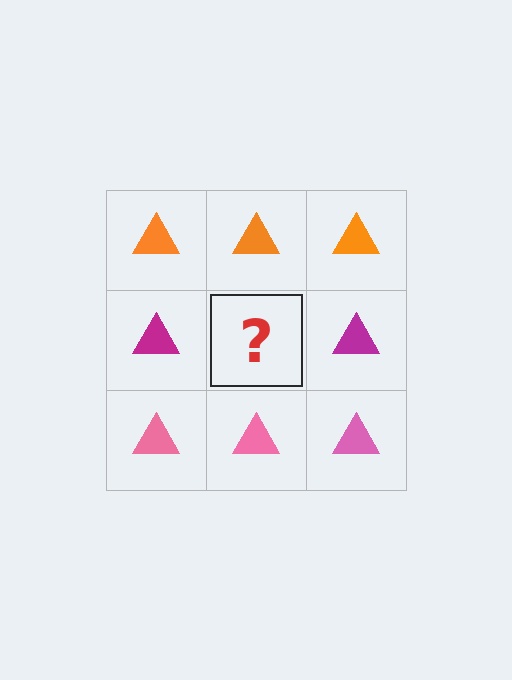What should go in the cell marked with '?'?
The missing cell should contain a magenta triangle.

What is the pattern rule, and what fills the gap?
The rule is that each row has a consistent color. The gap should be filled with a magenta triangle.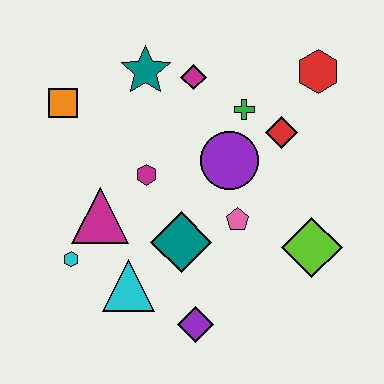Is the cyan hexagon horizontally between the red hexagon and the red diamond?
No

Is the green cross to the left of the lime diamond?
Yes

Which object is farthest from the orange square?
The lime diamond is farthest from the orange square.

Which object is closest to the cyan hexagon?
The magenta triangle is closest to the cyan hexagon.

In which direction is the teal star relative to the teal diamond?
The teal star is above the teal diamond.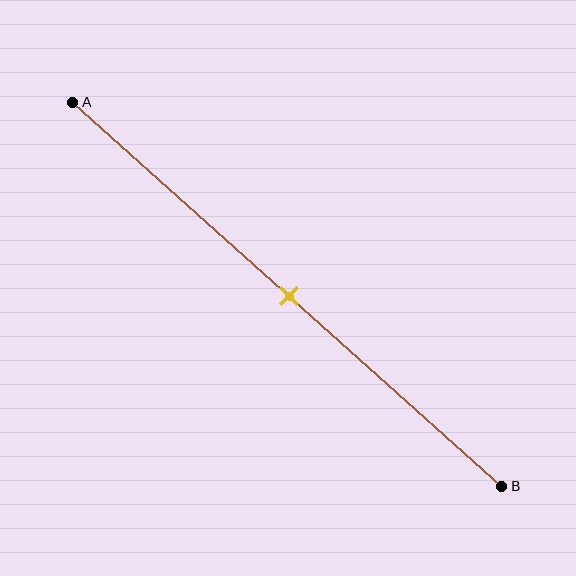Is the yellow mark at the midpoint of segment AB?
Yes, the mark is approximately at the midpoint.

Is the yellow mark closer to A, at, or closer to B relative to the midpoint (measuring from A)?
The yellow mark is approximately at the midpoint of segment AB.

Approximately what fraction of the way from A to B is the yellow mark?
The yellow mark is approximately 50% of the way from A to B.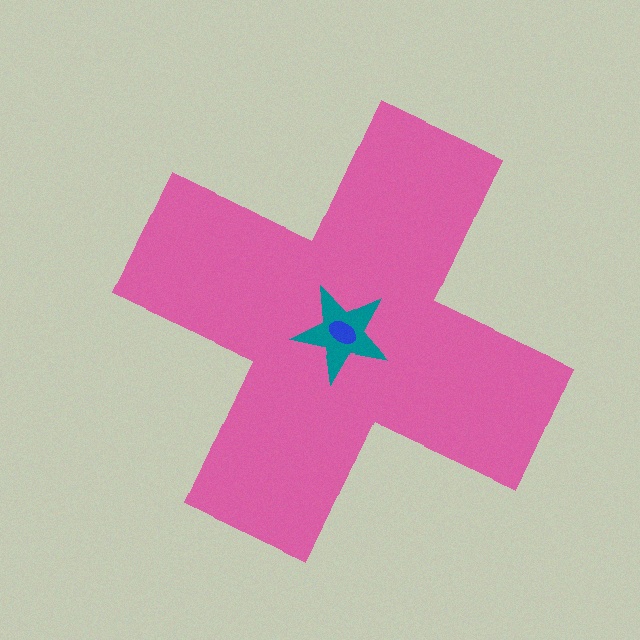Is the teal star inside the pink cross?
Yes.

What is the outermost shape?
The pink cross.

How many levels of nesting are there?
3.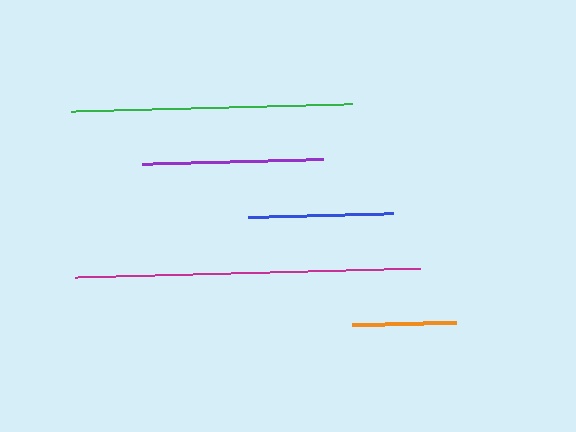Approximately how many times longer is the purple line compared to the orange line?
The purple line is approximately 1.7 times the length of the orange line.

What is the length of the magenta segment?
The magenta segment is approximately 346 pixels long.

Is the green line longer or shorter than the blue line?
The green line is longer than the blue line.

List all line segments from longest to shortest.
From longest to shortest: magenta, green, purple, blue, orange.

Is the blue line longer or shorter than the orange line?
The blue line is longer than the orange line.